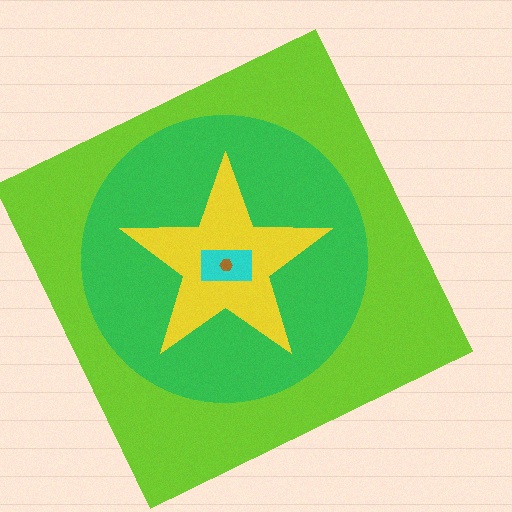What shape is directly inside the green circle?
The yellow star.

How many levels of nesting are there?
5.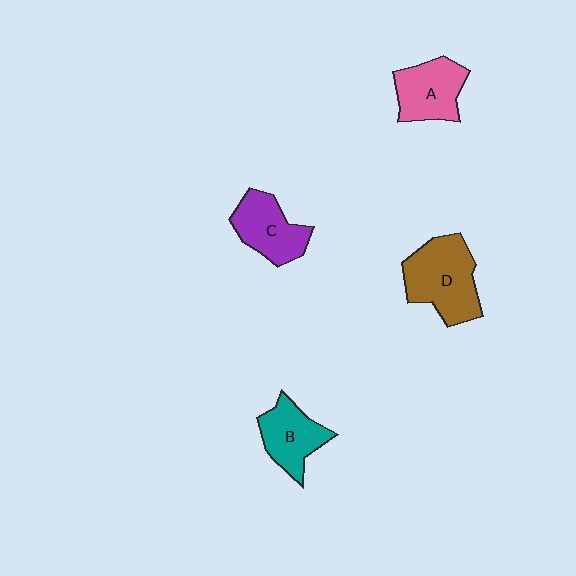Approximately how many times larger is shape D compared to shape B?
Approximately 1.4 times.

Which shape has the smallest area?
Shape B (teal).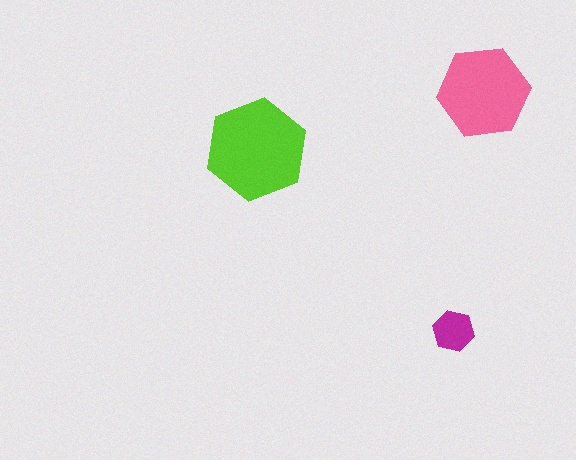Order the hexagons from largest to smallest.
the lime one, the pink one, the magenta one.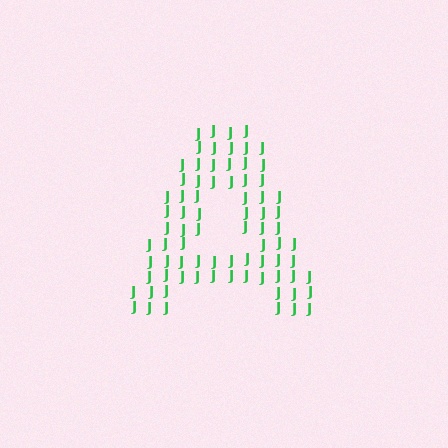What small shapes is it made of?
It is made of small letter J's.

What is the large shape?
The large shape is the letter A.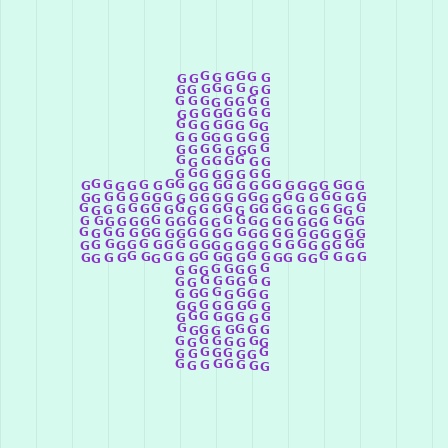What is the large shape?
The large shape is a cross.